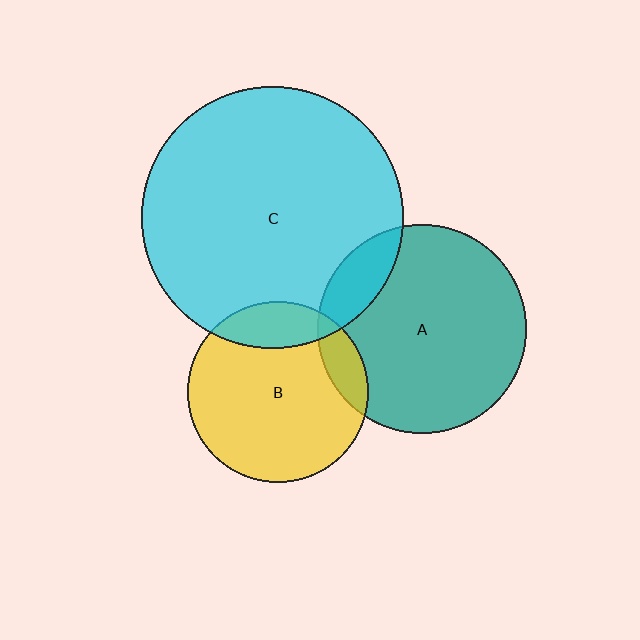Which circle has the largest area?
Circle C (cyan).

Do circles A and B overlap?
Yes.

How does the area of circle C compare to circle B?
Approximately 2.1 times.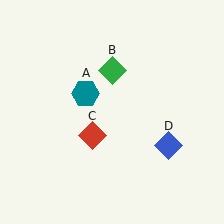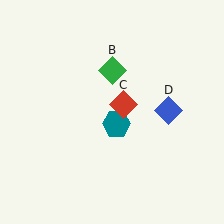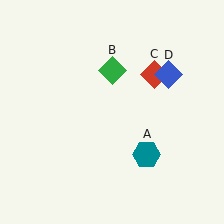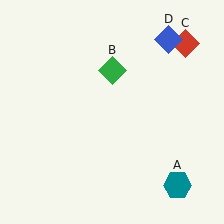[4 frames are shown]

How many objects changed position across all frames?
3 objects changed position: teal hexagon (object A), red diamond (object C), blue diamond (object D).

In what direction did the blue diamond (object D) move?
The blue diamond (object D) moved up.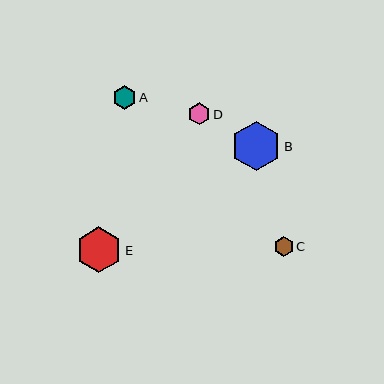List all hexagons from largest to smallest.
From largest to smallest: B, E, A, D, C.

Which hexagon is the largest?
Hexagon B is the largest with a size of approximately 50 pixels.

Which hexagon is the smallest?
Hexagon C is the smallest with a size of approximately 20 pixels.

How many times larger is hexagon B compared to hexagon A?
Hexagon B is approximately 2.1 times the size of hexagon A.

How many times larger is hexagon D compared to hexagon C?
Hexagon D is approximately 1.1 times the size of hexagon C.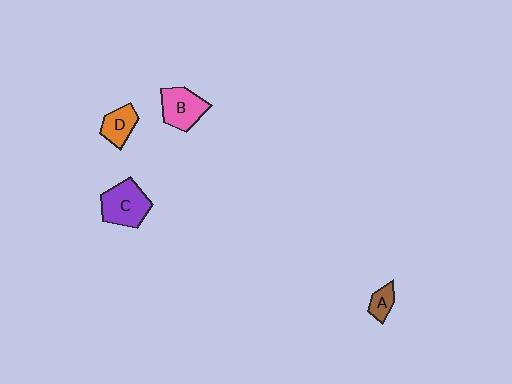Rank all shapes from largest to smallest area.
From largest to smallest: C (purple), B (pink), D (orange), A (brown).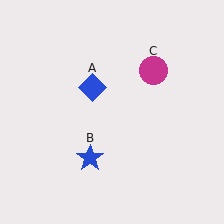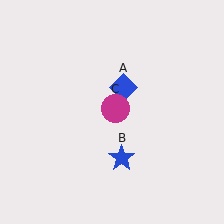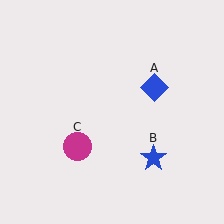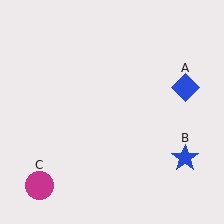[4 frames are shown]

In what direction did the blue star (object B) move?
The blue star (object B) moved right.